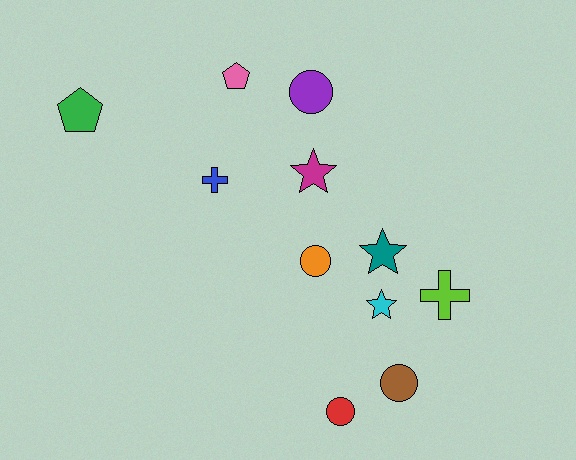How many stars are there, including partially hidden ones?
There are 3 stars.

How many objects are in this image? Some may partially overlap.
There are 11 objects.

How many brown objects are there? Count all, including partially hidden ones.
There is 1 brown object.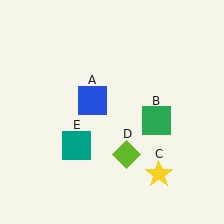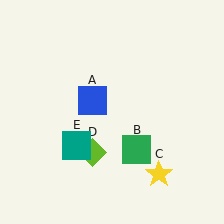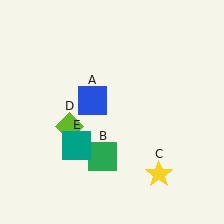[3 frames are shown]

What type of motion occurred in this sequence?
The green square (object B), lime diamond (object D) rotated clockwise around the center of the scene.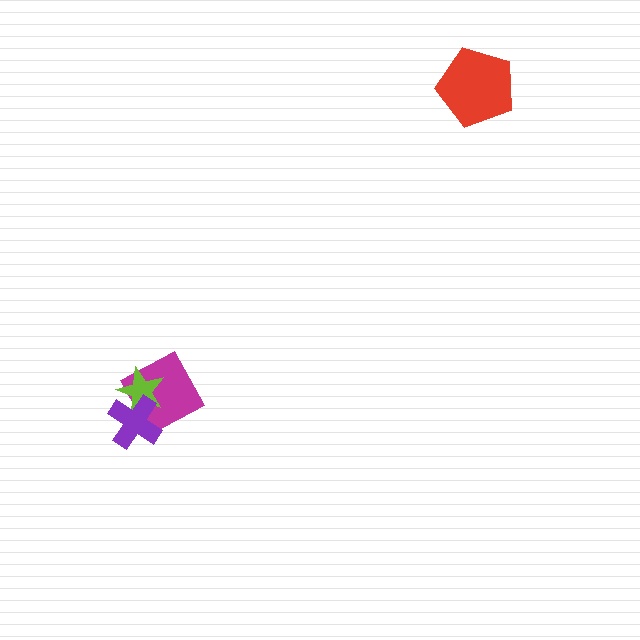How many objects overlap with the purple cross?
2 objects overlap with the purple cross.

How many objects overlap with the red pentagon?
0 objects overlap with the red pentagon.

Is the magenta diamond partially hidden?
Yes, it is partially covered by another shape.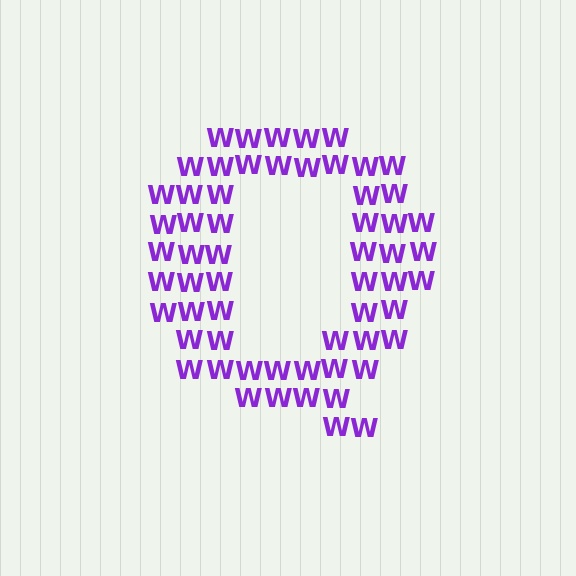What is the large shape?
The large shape is the letter Q.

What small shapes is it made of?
It is made of small letter W's.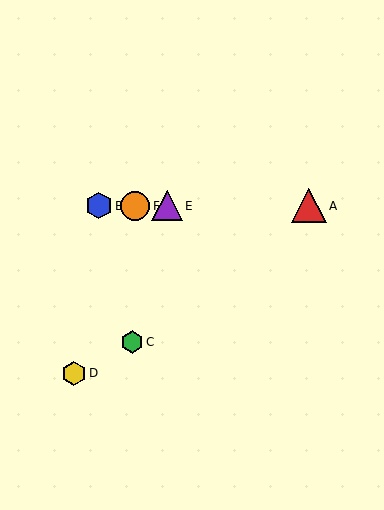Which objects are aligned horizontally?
Objects A, B, E, F are aligned horizontally.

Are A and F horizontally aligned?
Yes, both are at y≈206.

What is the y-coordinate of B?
Object B is at y≈206.